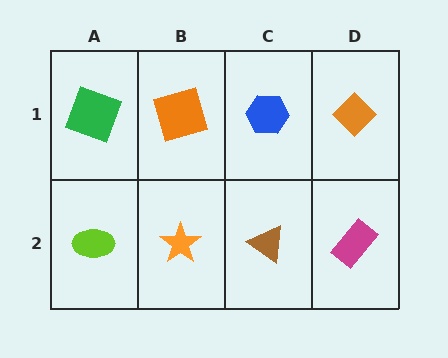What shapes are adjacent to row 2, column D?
An orange diamond (row 1, column D), a brown triangle (row 2, column C).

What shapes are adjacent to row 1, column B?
An orange star (row 2, column B), a green square (row 1, column A), a blue hexagon (row 1, column C).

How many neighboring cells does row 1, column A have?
2.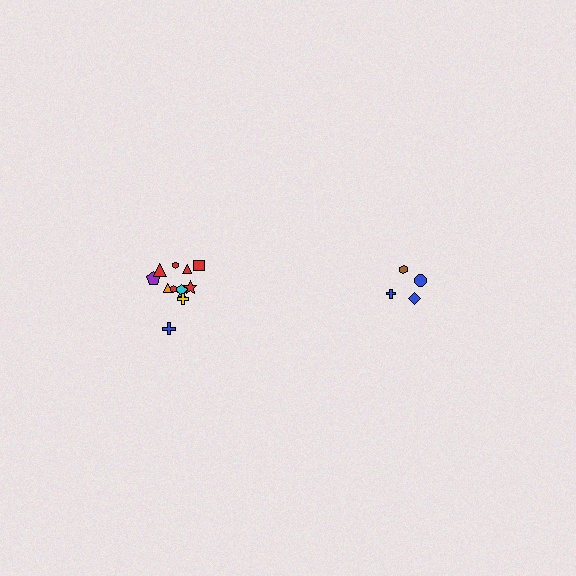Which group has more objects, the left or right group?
The left group.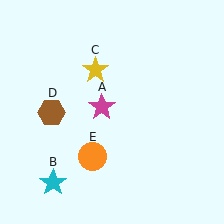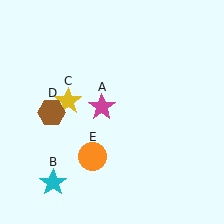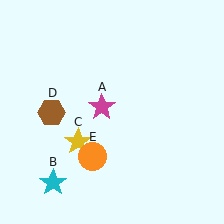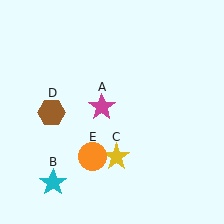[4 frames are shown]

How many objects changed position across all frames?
1 object changed position: yellow star (object C).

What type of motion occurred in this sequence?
The yellow star (object C) rotated counterclockwise around the center of the scene.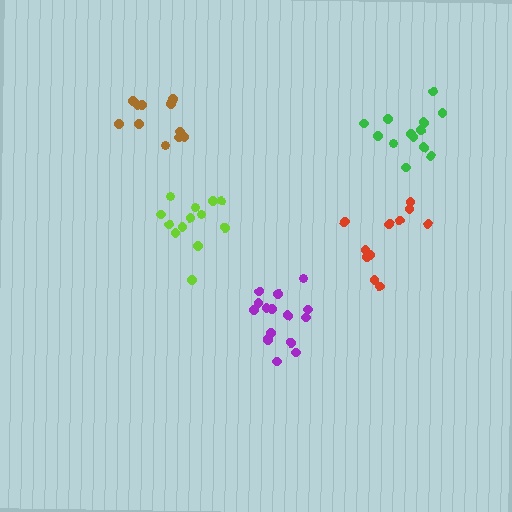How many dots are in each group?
Group 1: 16 dots, Group 2: 11 dots, Group 3: 13 dots, Group 4: 13 dots, Group 5: 13 dots (66 total).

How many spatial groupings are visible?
There are 5 spatial groupings.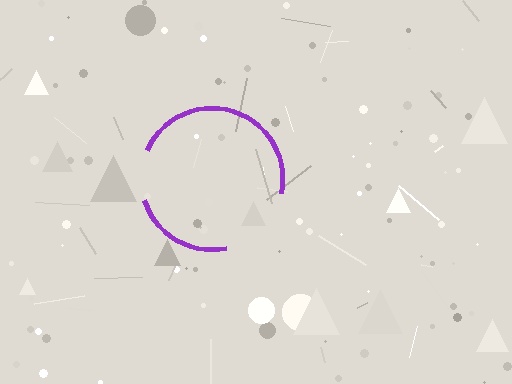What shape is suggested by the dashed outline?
The dashed outline suggests a circle.